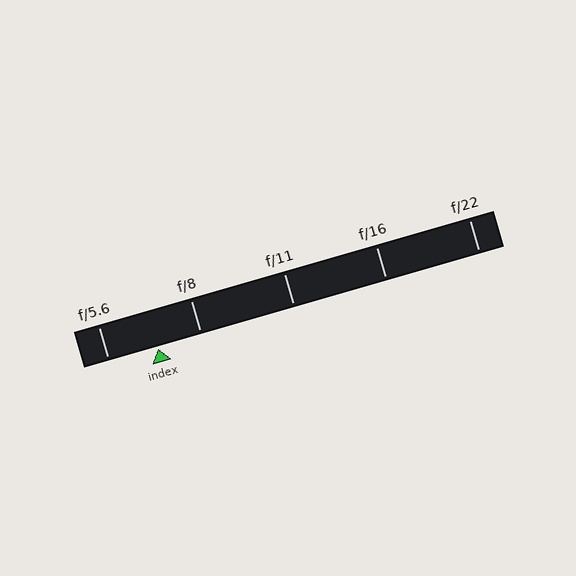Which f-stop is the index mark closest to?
The index mark is closest to f/8.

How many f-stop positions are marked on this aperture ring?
There are 5 f-stop positions marked.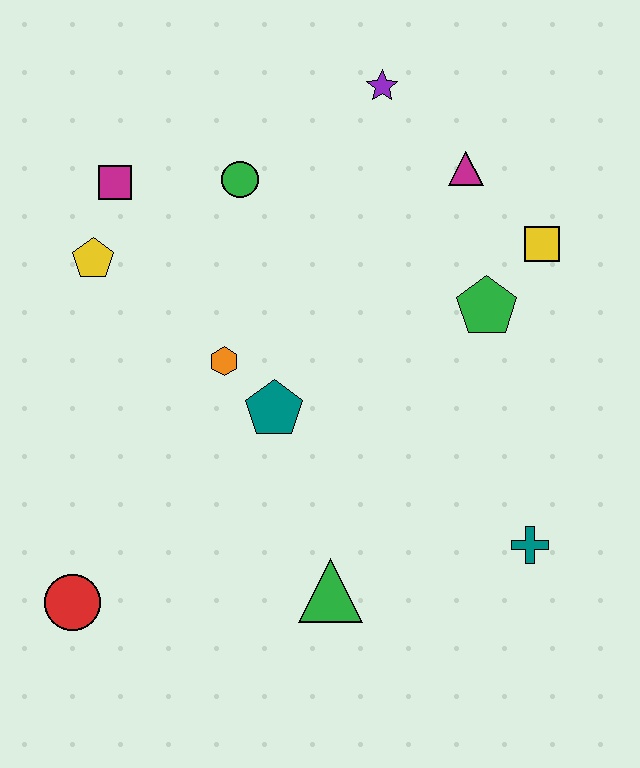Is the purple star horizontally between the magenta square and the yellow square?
Yes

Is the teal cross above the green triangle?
Yes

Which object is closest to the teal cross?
The green triangle is closest to the teal cross.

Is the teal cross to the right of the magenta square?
Yes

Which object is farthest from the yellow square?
The red circle is farthest from the yellow square.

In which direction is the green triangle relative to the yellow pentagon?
The green triangle is below the yellow pentagon.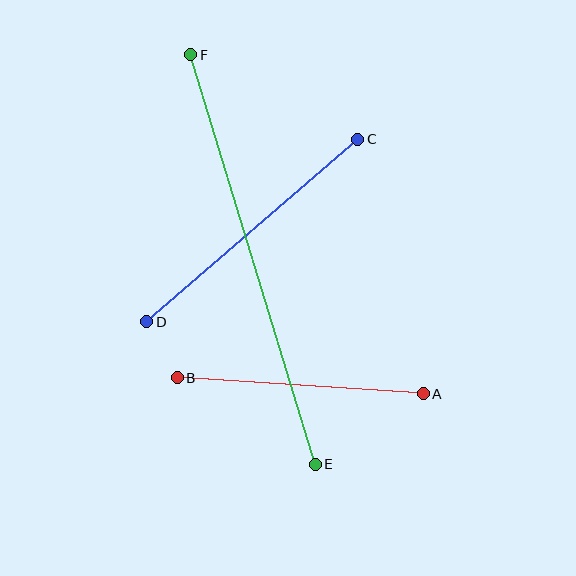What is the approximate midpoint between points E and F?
The midpoint is at approximately (253, 259) pixels.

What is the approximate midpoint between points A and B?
The midpoint is at approximately (300, 386) pixels.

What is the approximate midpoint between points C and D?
The midpoint is at approximately (252, 231) pixels.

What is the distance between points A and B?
The distance is approximately 247 pixels.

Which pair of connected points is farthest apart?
Points E and F are farthest apart.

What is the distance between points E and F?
The distance is approximately 428 pixels.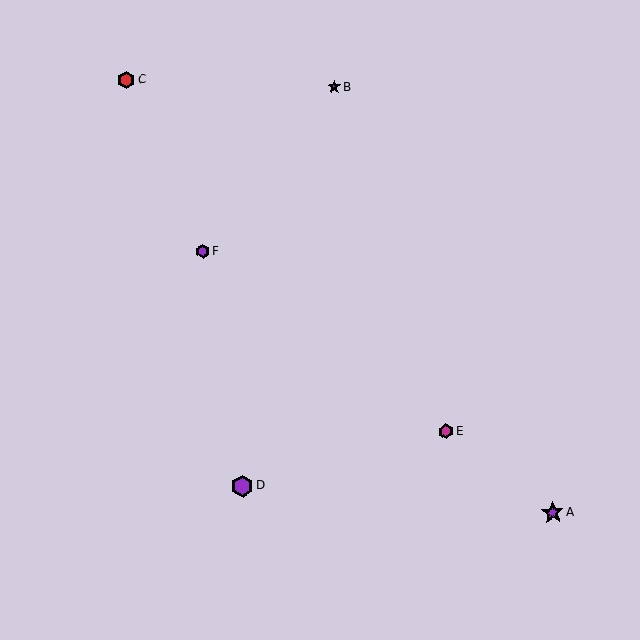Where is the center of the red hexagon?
The center of the red hexagon is at (126, 80).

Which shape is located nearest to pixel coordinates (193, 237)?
The purple hexagon (labeled F) at (203, 252) is nearest to that location.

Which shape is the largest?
The purple hexagon (labeled D) is the largest.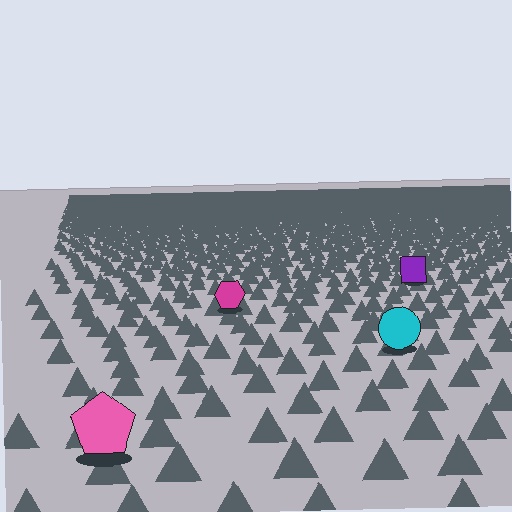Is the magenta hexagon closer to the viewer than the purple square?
Yes. The magenta hexagon is closer — you can tell from the texture gradient: the ground texture is coarser near it.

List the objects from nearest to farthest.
From nearest to farthest: the pink pentagon, the cyan circle, the magenta hexagon, the purple square.